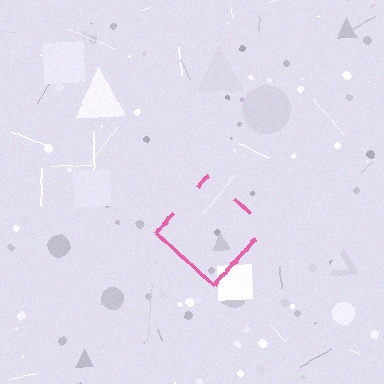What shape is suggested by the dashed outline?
The dashed outline suggests a diamond.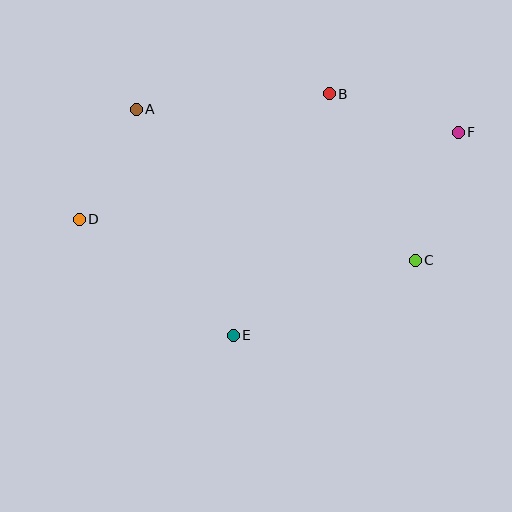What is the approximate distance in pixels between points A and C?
The distance between A and C is approximately 317 pixels.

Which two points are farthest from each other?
Points D and F are farthest from each other.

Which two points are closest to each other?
Points A and D are closest to each other.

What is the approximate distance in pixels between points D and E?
The distance between D and E is approximately 193 pixels.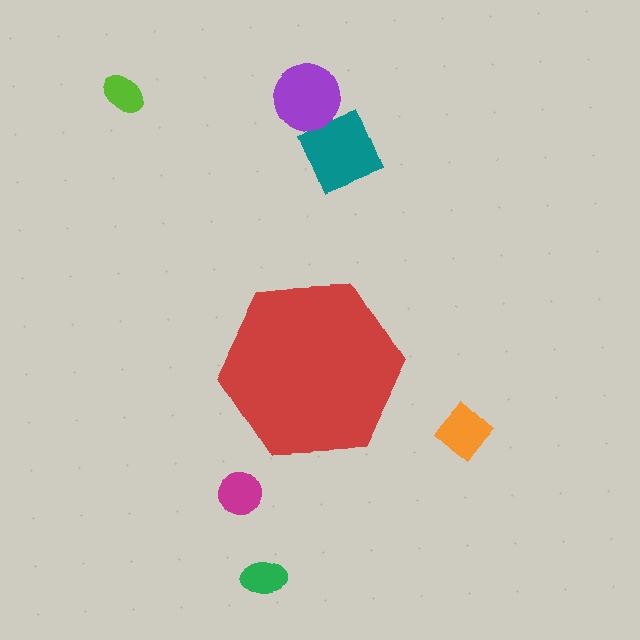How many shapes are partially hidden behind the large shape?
0 shapes are partially hidden.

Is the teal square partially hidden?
No, the teal square is fully visible.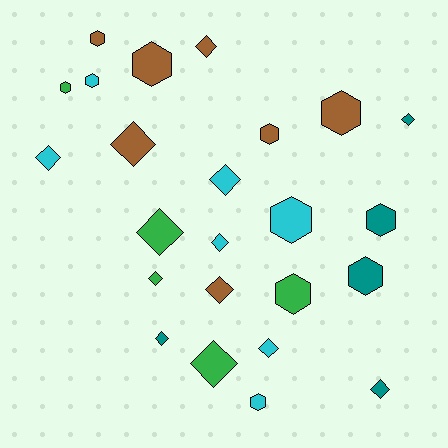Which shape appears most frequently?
Diamond, with 13 objects.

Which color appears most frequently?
Brown, with 7 objects.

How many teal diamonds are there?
There are 3 teal diamonds.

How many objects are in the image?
There are 24 objects.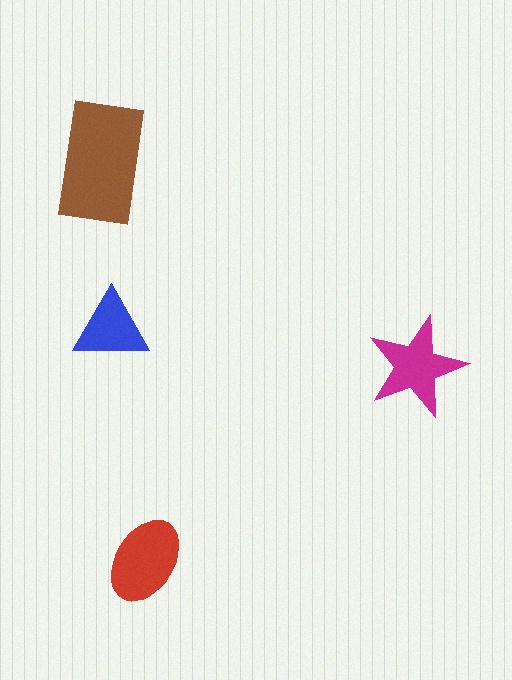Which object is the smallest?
The blue triangle.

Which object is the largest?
The brown rectangle.